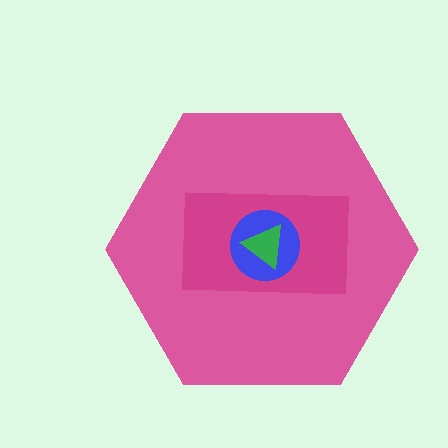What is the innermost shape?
The green triangle.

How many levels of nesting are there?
4.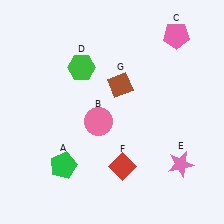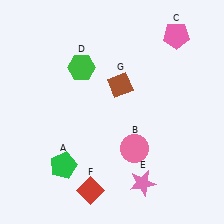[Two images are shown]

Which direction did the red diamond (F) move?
The red diamond (F) moved left.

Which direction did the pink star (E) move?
The pink star (E) moved left.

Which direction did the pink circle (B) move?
The pink circle (B) moved right.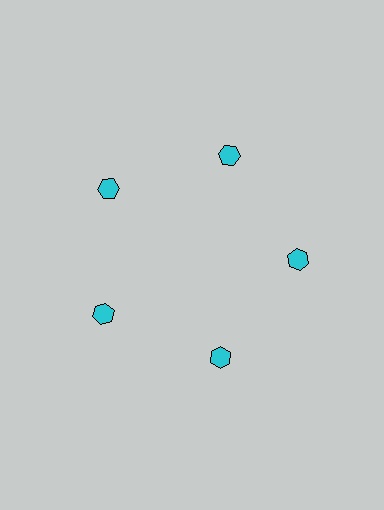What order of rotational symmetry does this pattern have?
This pattern has 5-fold rotational symmetry.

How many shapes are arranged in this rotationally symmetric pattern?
There are 5 shapes, arranged in 5 groups of 1.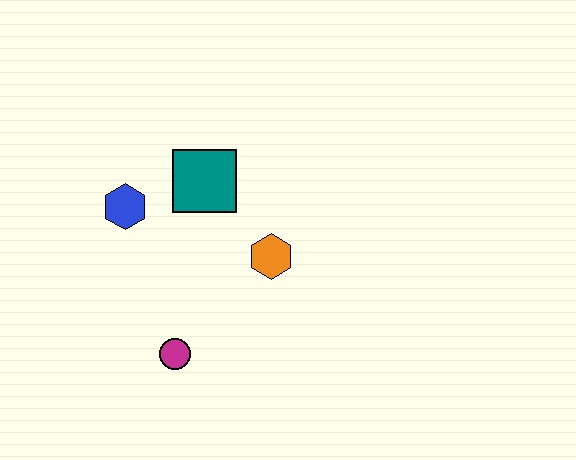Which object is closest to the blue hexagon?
The teal square is closest to the blue hexagon.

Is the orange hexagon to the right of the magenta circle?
Yes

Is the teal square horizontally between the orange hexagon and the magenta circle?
Yes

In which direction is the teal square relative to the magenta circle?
The teal square is above the magenta circle.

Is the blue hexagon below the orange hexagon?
No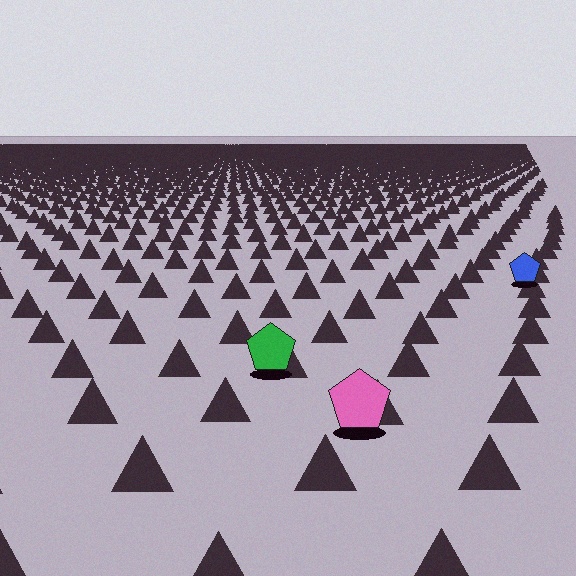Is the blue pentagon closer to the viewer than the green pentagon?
No. The green pentagon is closer — you can tell from the texture gradient: the ground texture is coarser near it.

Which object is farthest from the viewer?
The blue pentagon is farthest from the viewer. It appears smaller and the ground texture around it is denser.